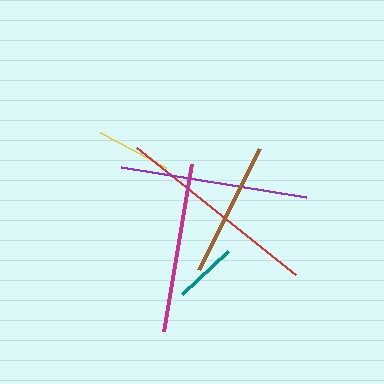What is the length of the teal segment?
The teal segment is approximately 63 pixels long.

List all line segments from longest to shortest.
From longest to shortest: red, purple, magenta, brown, yellow, teal.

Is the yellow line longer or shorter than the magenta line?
The magenta line is longer than the yellow line.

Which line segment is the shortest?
The teal line is the shortest at approximately 63 pixels.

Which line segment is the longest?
The red line is the longest at approximately 203 pixels.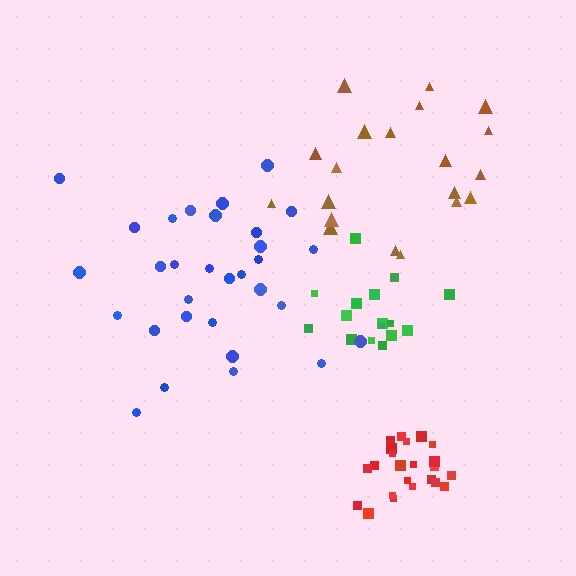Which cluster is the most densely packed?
Red.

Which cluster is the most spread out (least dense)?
Brown.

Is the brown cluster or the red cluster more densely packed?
Red.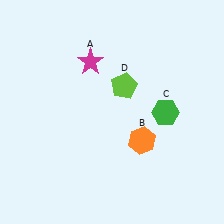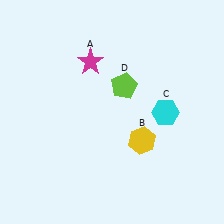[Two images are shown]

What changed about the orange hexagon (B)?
In Image 1, B is orange. In Image 2, it changed to yellow.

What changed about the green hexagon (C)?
In Image 1, C is green. In Image 2, it changed to cyan.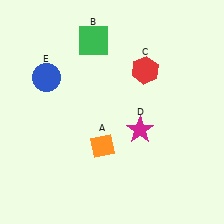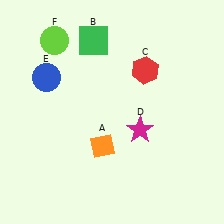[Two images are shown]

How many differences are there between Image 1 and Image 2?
There is 1 difference between the two images.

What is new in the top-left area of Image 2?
A lime circle (F) was added in the top-left area of Image 2.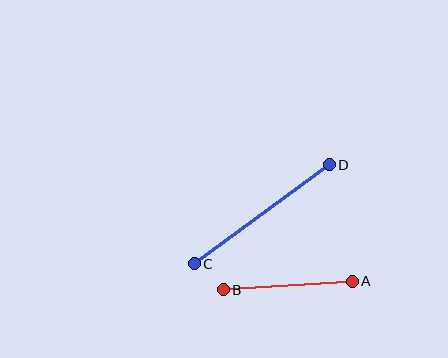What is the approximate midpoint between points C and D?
The midpoint is at approximately (262, 214) pixels.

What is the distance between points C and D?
The distance is approximately 167 pixels.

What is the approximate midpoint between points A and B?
The midpoint is at approximately (288, 286) pixels.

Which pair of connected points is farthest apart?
Points C and D are farthest apart.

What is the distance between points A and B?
The distance is approximately 129 pixels.